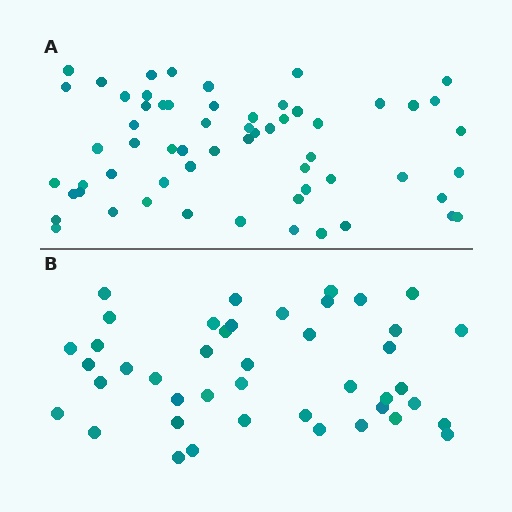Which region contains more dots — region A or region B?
Region A (the top region) has more dots.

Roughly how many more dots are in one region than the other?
Region A has approximately 15 more dots than region B.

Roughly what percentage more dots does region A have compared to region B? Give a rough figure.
About 40% more.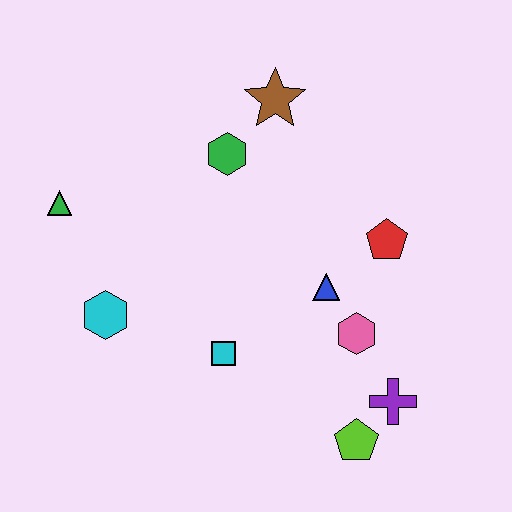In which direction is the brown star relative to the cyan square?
The brown star is above the cyan square.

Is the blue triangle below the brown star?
Yes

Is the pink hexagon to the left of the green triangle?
No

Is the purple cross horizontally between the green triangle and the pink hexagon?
No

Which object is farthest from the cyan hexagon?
The purple cross is farthest from the cyan hexagon.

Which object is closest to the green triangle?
The cyan hexagon is closest to the green triangle.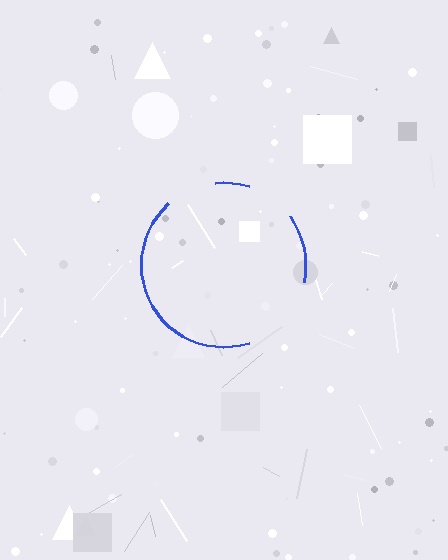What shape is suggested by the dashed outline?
The dashed outline suggests a circle.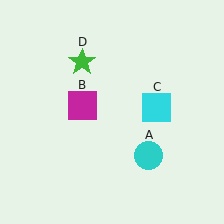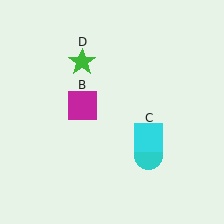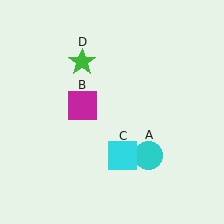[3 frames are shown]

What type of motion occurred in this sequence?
The cyan square (object C) rotated clockwise around the center of the scene.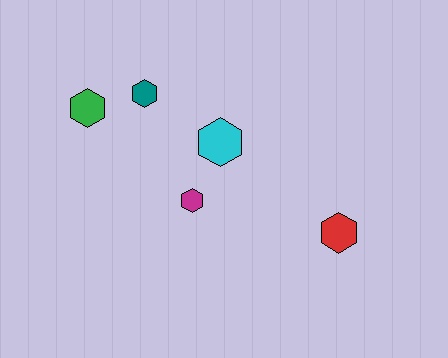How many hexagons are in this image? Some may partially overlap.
There are 5 hexagons.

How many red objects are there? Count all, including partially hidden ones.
There is 1 red object.